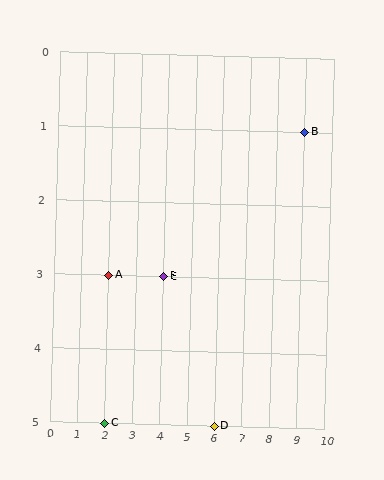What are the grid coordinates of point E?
Point E is at grid coordinates (4, 3).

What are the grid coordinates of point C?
Point C is at grid coordinates (2, 5).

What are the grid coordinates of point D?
Point D is at grid coordinates (6, 5).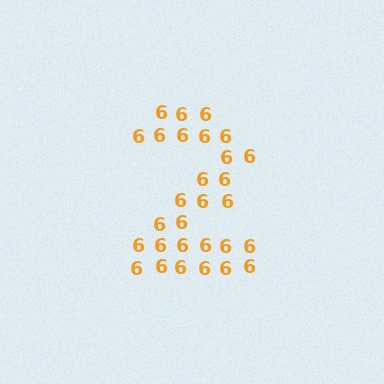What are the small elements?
The small elements are digit 6's.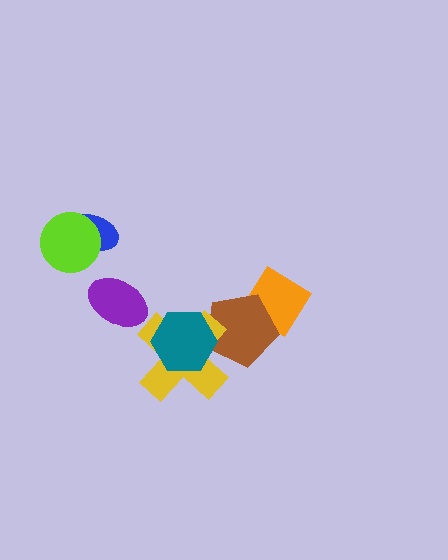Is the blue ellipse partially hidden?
Yes, it is partially covered by another shape.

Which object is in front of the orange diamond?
The brown pentagon is in front of the orange diamond.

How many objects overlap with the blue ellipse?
1 object overlaps with the blue ellipse.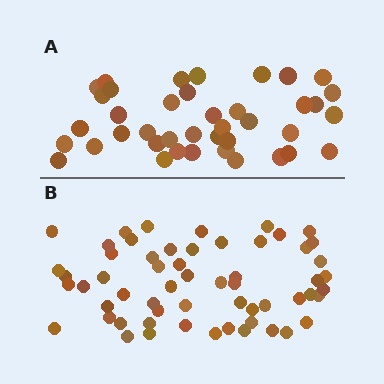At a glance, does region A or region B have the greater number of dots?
Region B (the bottom region) has more dots.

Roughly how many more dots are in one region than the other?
Region B has approximately 20 more dots than region A.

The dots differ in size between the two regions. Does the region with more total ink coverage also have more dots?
No. Region A has more total ink coverage because its dots are larger, but region B actually contains more individual dots. Total area can be misleading — the number of items is what matters here.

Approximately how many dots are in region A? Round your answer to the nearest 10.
About 40 dots.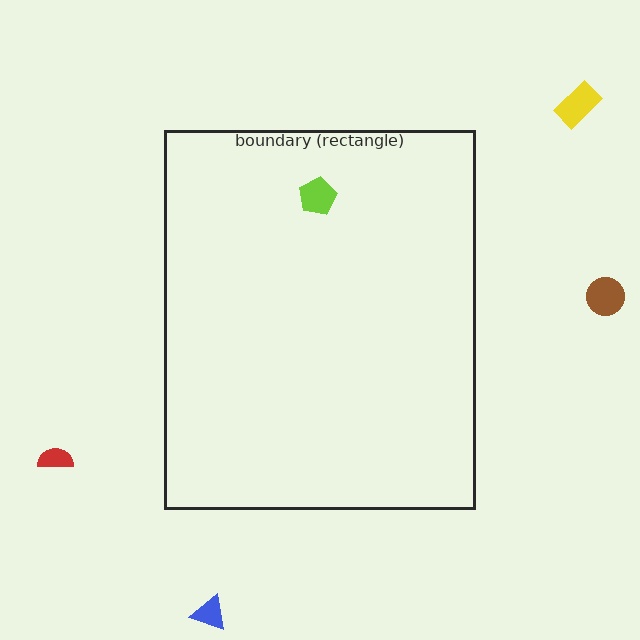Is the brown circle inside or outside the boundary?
Outside.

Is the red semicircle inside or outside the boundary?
Outside.